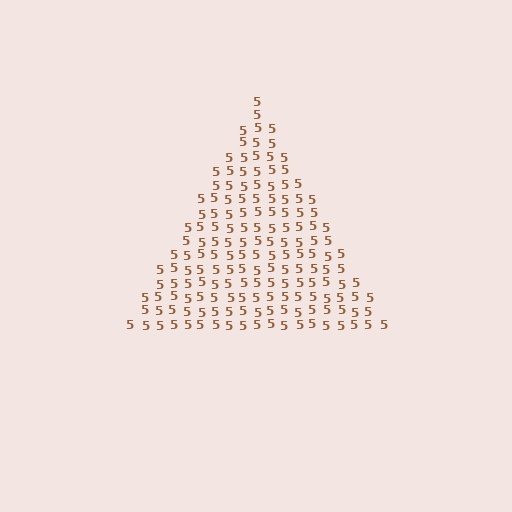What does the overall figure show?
The overall figure shows a triangle.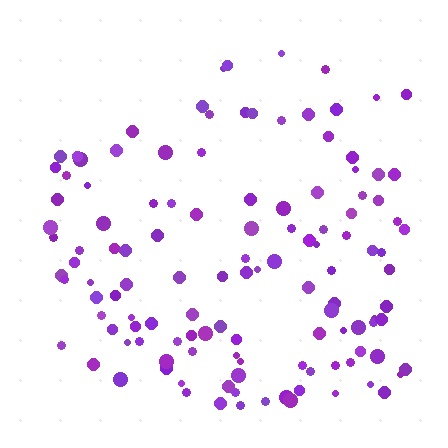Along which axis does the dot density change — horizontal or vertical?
Vertical.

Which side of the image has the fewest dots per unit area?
The top.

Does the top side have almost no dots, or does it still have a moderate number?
Still a moderate number, just noticeably fewer than the bottom.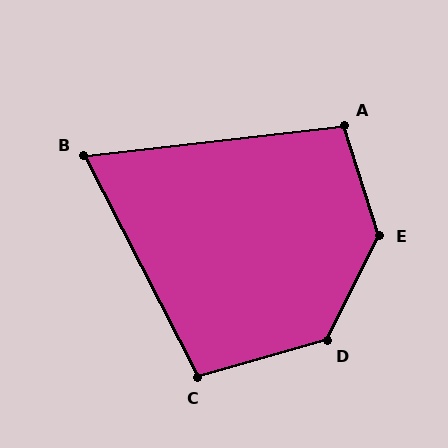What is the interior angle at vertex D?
Approximately 132 degrees (obtuse).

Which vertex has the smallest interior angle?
B, at approximately 70 degrees.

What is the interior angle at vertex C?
Approximately 101 degrees (obtuse).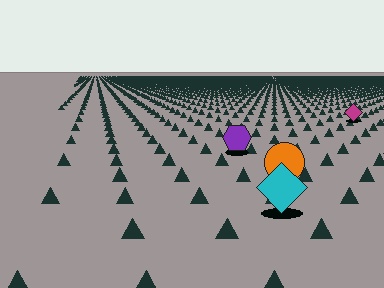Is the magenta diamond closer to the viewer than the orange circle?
No. The orange circle is closer — you can tell from the texture gradient: the ground texture is coarser near it.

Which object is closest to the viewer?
The cyan diamond is closest. The texture marks near it are larger and more spread out.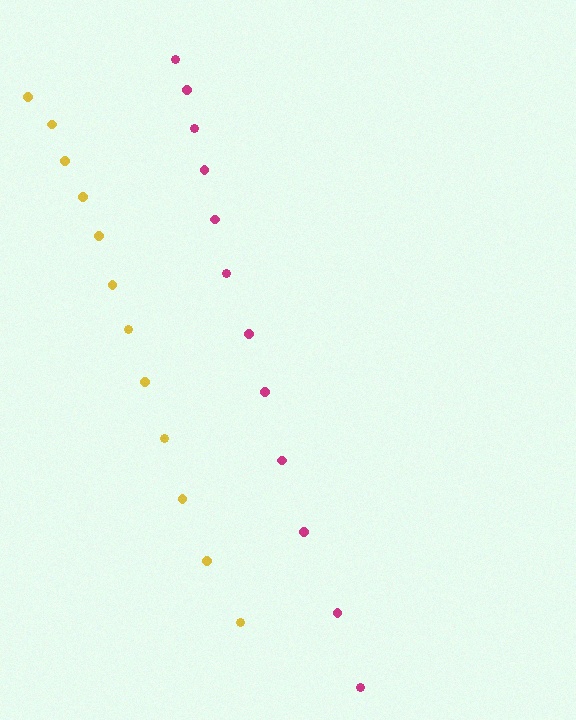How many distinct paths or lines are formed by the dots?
There are 2 distinct paths.